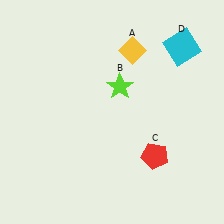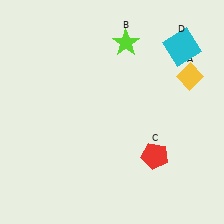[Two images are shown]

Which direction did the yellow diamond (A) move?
The yellow diamond (A) moved right.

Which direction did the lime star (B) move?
The lime star (B) moved up.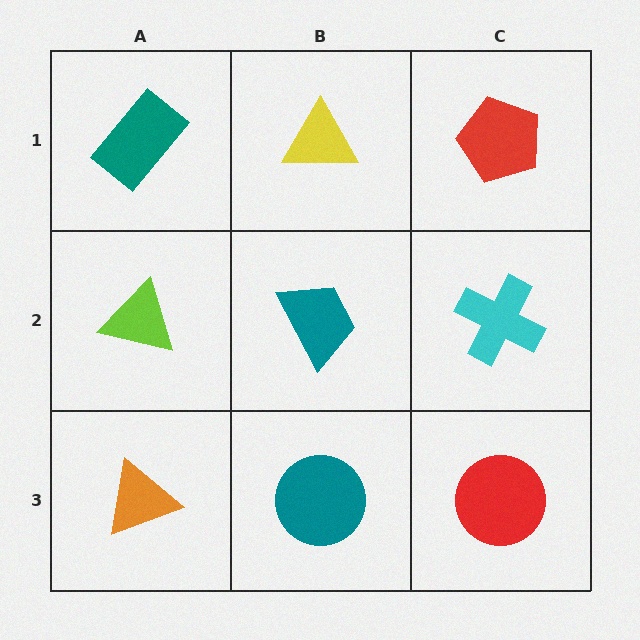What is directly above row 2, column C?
A red pentagon.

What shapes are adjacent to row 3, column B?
A teal trapezoid (row 2, column B), an orange triangle (row 3, column A), a red circle (row 3, column C).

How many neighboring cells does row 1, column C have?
2.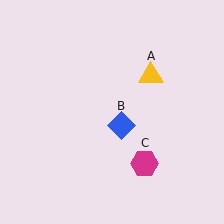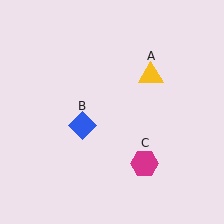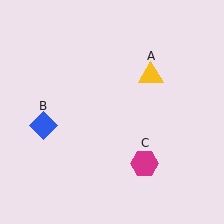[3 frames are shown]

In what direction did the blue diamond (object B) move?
The blue diamond (object B) moved left.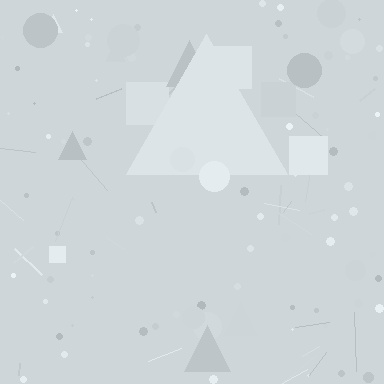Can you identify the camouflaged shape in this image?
The camouflaged shape is a triangle.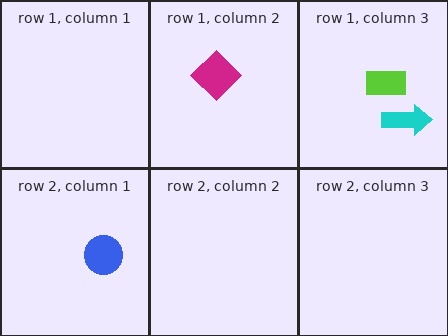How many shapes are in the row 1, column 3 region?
2.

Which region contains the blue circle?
The row 2, column 1 region.